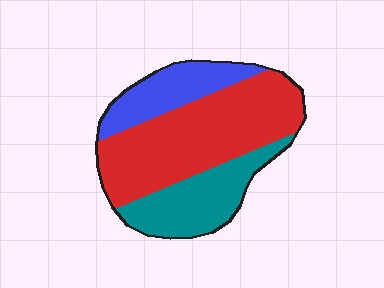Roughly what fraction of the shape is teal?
Teal takes up between a sixth and a third of the shape.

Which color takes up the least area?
Blue, at roughly 20%.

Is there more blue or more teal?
Teal.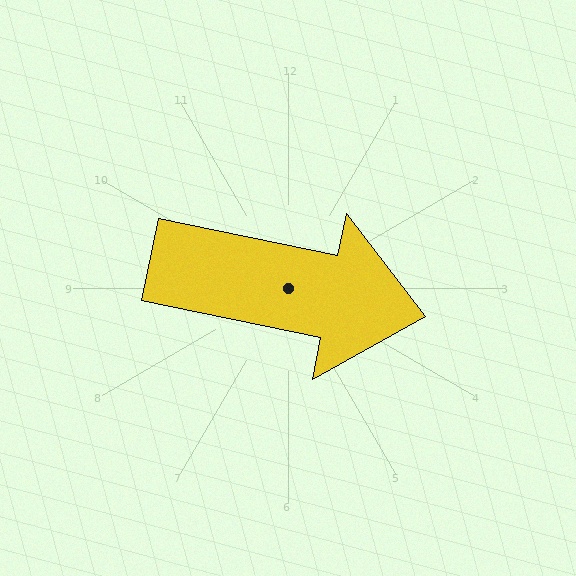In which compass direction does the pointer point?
East.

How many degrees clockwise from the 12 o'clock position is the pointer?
Approximately 102 degrees.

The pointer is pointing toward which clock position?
Roughly 3 o'clock.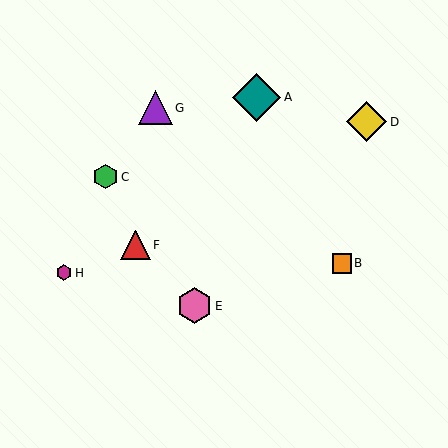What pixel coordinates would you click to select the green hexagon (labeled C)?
Click at (106, 177) to select the green hexagon C.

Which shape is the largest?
The teal diamond (labeled A) is the largest.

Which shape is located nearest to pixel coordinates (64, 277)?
The magenta hexagon (labeled H) at (64, 273) is nearest to that location.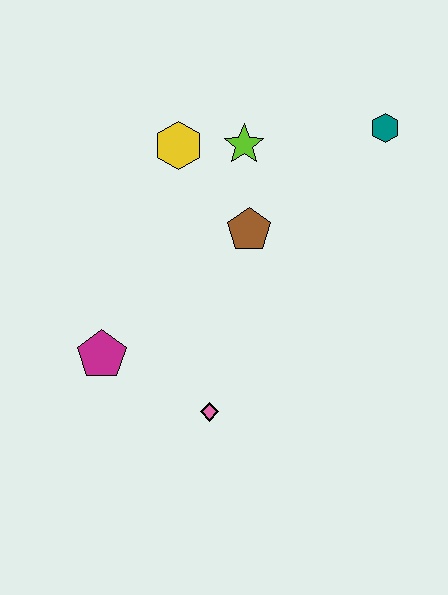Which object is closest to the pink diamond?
The magenta pentagon is closest to the pink diamond.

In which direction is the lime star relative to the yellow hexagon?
The lime star is to the right of the yellow hexagon.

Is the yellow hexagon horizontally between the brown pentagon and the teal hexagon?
No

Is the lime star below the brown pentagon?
No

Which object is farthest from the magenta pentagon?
The teal hexagon is farthest from the magenta pentagon.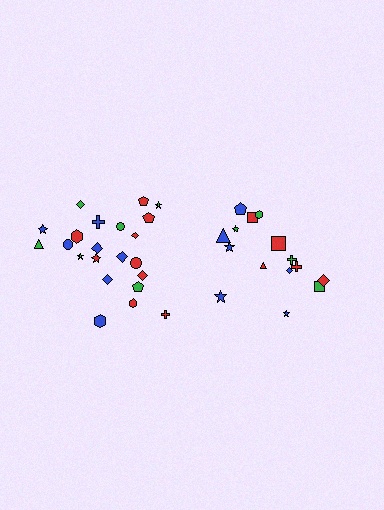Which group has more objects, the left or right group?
The left group.